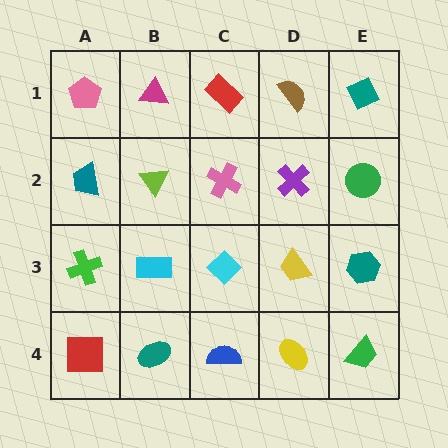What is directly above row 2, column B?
A magenta triangle.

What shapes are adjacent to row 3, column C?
A pink cross (row 2, column C), a blue semicircle (row 4, column C), a cyan rectangle (row 3, column B), a yellow trapezoid (row 3, column D).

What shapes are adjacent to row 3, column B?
A lime triangle (row 2, column B), a teal ellipse (row 4, column B), a green cross (row 3, column A), a cyan diamond (row 3, column C).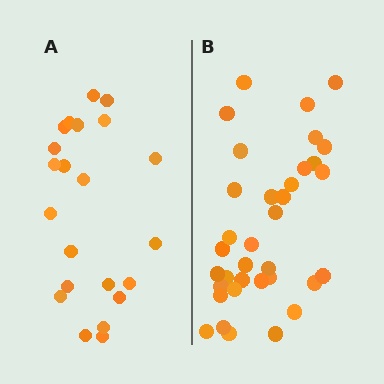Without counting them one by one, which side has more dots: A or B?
Region B (the right region) has more dots.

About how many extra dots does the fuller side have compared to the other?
Region B has approximately 15 more dots than region A.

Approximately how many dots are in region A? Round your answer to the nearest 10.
About 20 dots. (The exact count is 22, which rounds to 20.)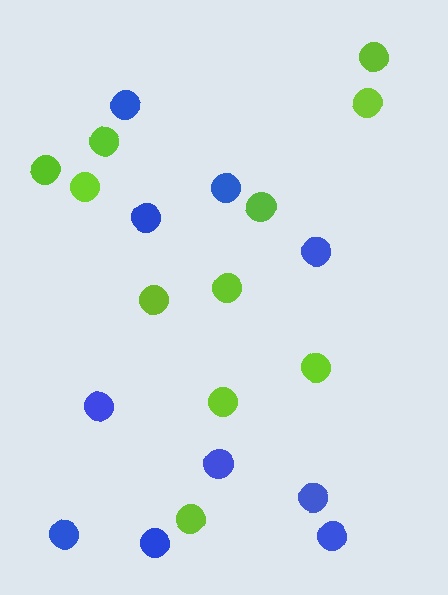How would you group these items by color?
There are 2 groups: one group of lime circles (11) and one group of blue circles (10).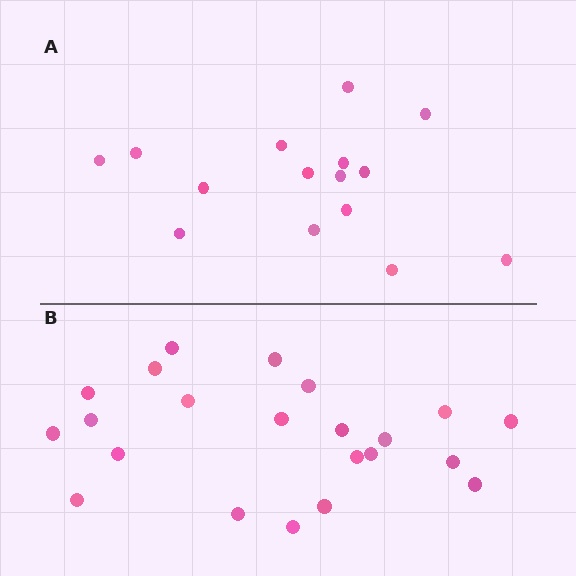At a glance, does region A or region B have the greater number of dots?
Region B (the bottom region) has more dots.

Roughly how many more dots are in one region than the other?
Region B has roughly 8 or so more dots than region A.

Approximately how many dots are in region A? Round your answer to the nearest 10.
About 20 dots. (The exact count is 15, which rounds to 20.)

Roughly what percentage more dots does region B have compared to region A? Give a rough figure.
About 45% more.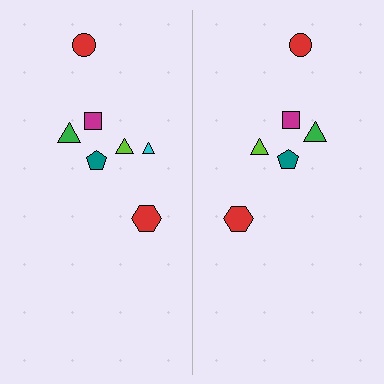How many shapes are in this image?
There are 13 shapes in this image.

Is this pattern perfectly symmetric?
No, the pattern is not perfectly symmetric. A cyan triangle is missing from the right side.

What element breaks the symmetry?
A cyan triangle is missing from the right side.